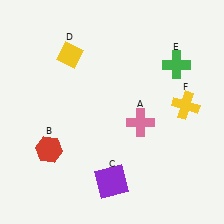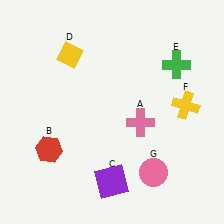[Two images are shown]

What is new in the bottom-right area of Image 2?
A pink circle (G) was added in the bottom-right area of Image 2.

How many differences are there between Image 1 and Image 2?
There is 1 difference between the two images.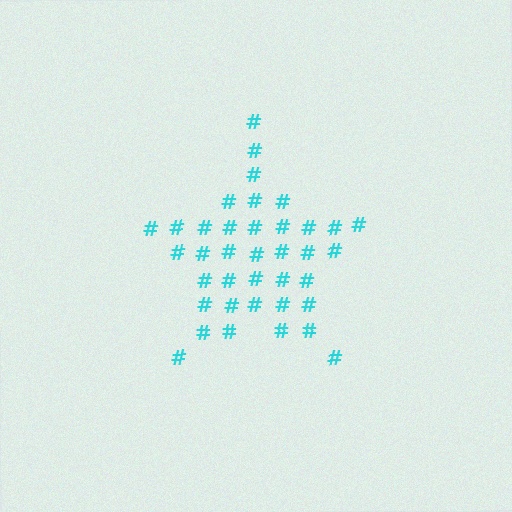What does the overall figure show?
The overall figure shows a star.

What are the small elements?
The small elements are hash symbols.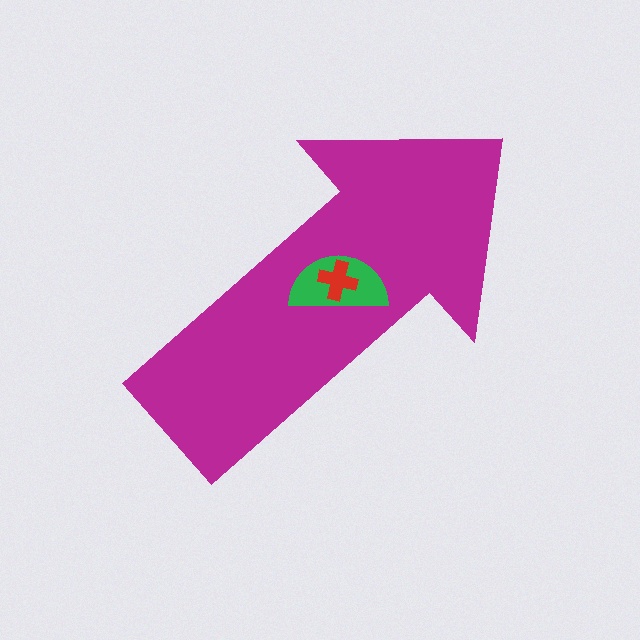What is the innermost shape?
The red cross.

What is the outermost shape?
The magenta arrow.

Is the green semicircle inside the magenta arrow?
Yes.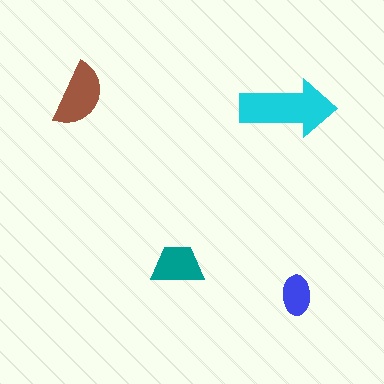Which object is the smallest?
The blue ellipse.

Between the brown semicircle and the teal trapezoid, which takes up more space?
The brown semicircle.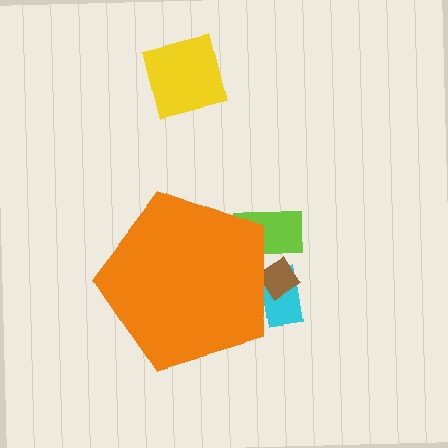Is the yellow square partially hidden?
No, the yellow square is fully visible.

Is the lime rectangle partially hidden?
Yes, the lime rectangle is partially hidden behind the orange pentagon.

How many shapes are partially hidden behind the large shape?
3 shapes are partially hidden.